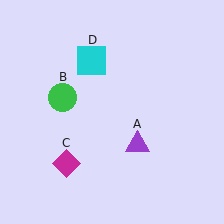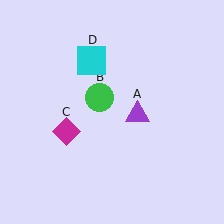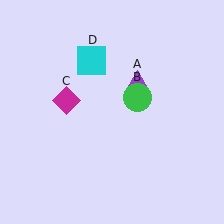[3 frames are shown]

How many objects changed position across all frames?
3 objects changed position: purple triangle (object A), green circle (object B), magenta diamond (object C).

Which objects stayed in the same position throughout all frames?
Cyan square (object D) remained stationary.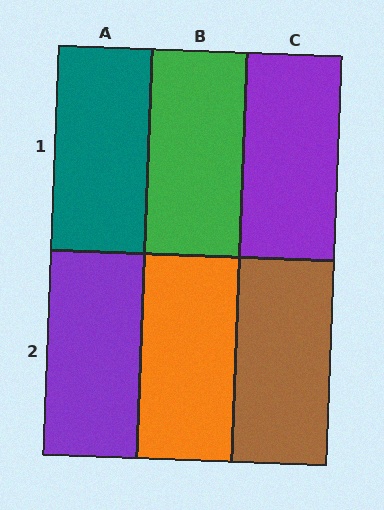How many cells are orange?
1 cell is orange.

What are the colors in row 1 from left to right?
Teal, green, purple.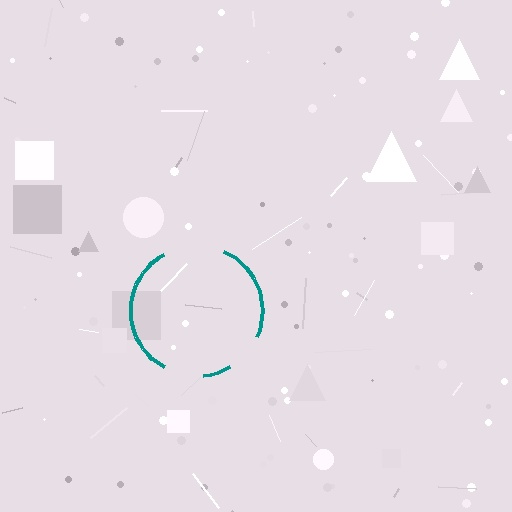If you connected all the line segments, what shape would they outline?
They would outline a circle.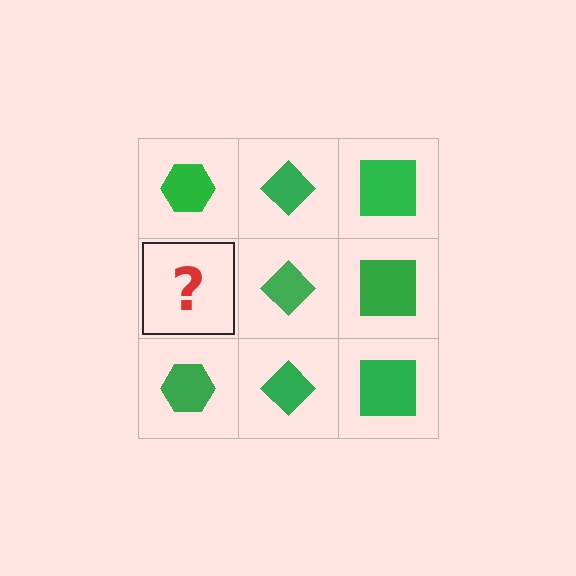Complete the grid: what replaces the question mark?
The question mark should be replaced with a green hexagon.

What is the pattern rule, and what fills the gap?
The rule is that each column has a consistent shape. The gap should be filled with a green hexagon.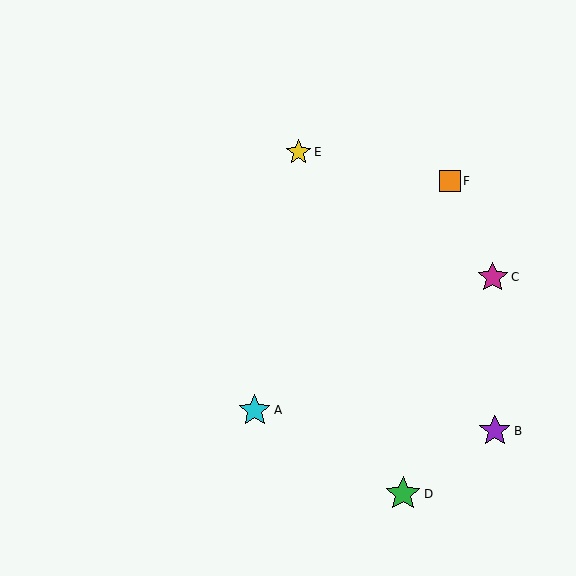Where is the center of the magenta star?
The center of the magenta star is at (493, 277).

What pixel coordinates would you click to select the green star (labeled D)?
Click at (403, 494) to select the green star D.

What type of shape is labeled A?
Shape A is a cyan star.